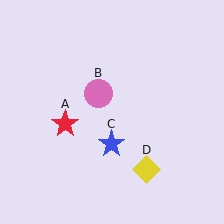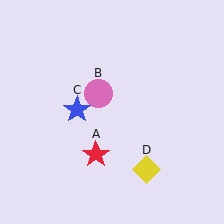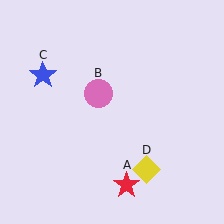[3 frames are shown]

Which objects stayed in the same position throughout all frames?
Pink circle (object B) and yellow diamond (object D) remained stationary.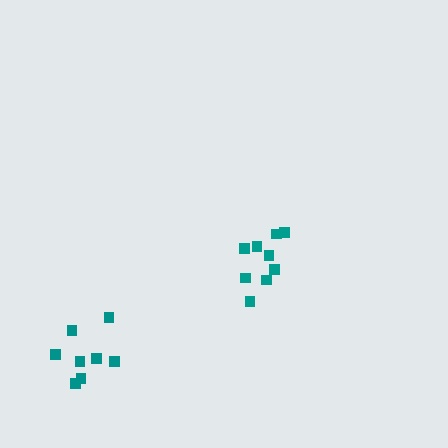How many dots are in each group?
Group 1: 10 dots, Group 2: 8 dots (18 total).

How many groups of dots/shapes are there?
There are 2 groups.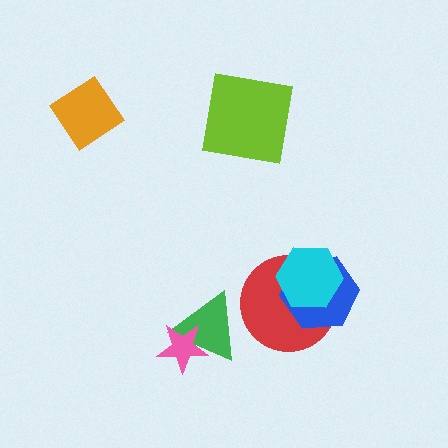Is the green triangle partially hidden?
Yes, it is partially covered by another shape.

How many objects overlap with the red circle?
2 objects overlap with the red circle.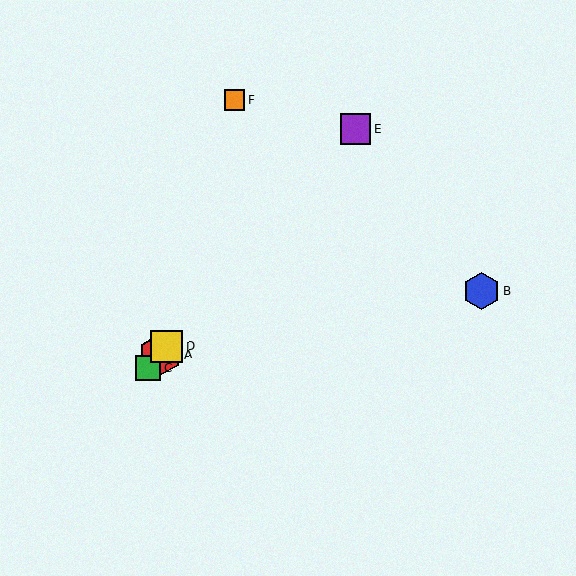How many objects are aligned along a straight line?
4 objects (A, C, D, E) are aligned along a straight line.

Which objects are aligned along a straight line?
Objects A, C, D, E are aligned along a straight line.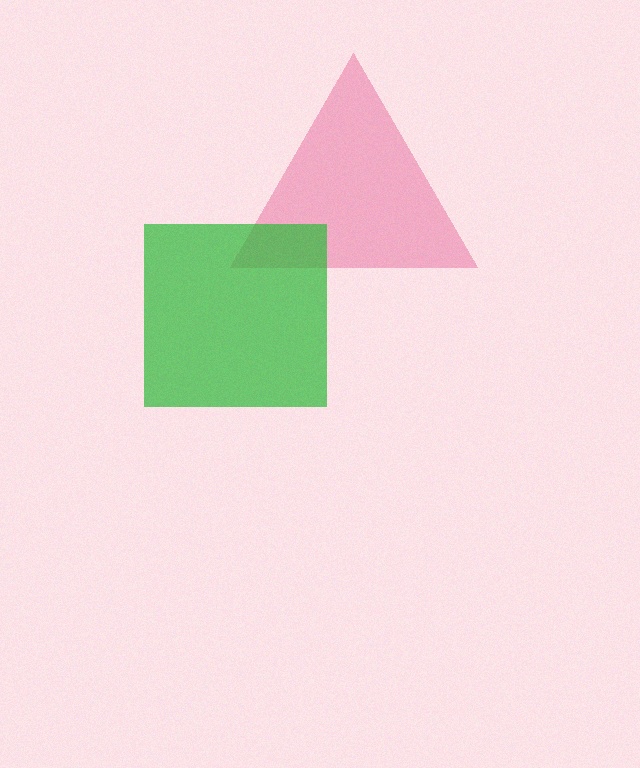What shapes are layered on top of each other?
The layered shapes are: a pink triangle, a green square.